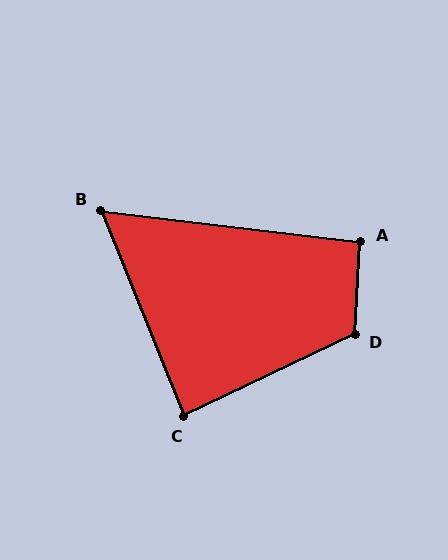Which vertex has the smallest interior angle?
B, at approximately 61 degrees.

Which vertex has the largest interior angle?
D, at approximately 119 degrees.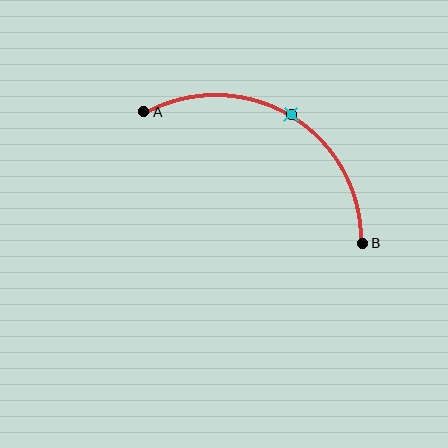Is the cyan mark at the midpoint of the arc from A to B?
Yes. The cyan mark lies on the arc at equal arc-length from both A and B — it is the arc midpoint.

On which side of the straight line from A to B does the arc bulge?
The arc bulges above the straight line connecting A and B.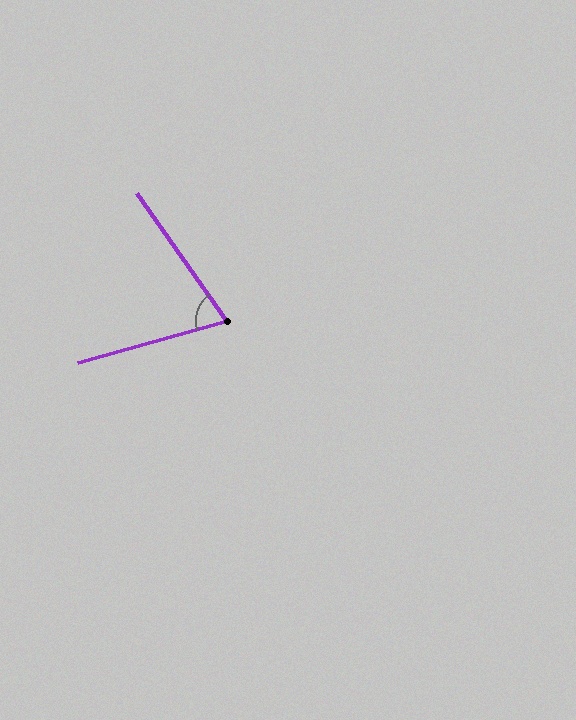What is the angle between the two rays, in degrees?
Approximately 70 degrees.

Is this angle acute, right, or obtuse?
It is acute.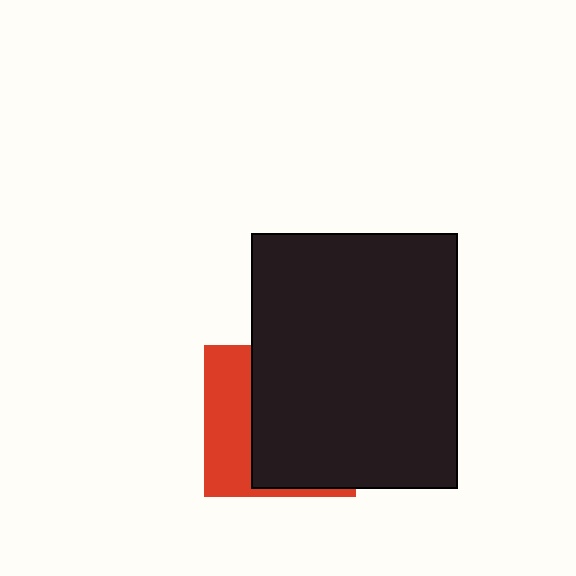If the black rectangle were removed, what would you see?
You would see the complete red square.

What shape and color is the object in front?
The object in front is a black rectangle.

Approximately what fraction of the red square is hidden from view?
Roughly 65% of the red square is hidden behind the black rectangle.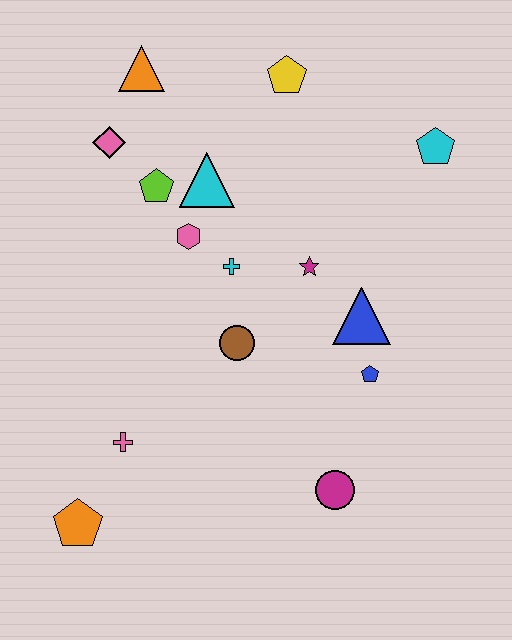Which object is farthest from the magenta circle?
The orange triangle is farthest from the magenta circle.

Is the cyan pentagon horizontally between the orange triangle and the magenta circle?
No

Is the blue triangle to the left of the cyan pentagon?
Yes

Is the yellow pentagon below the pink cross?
No